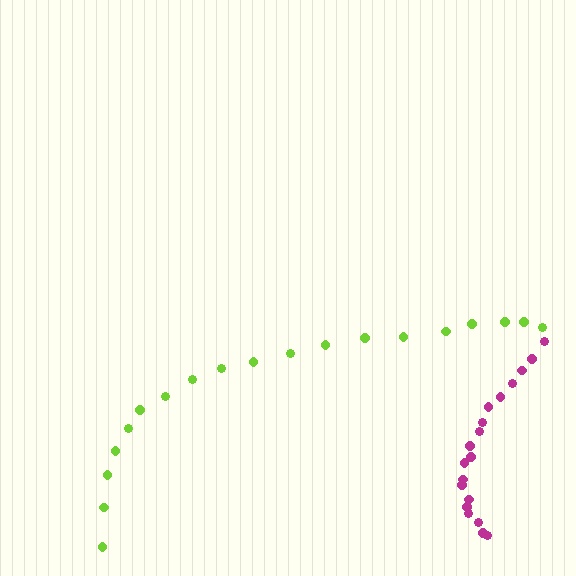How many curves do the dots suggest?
There are 2 distinct paths.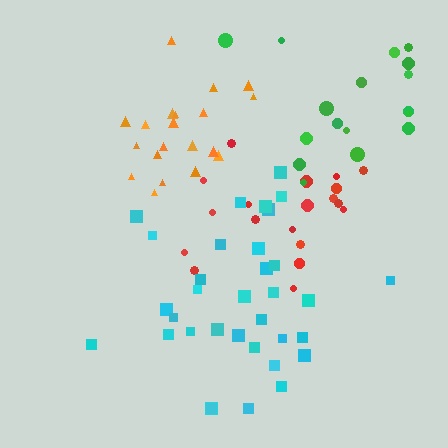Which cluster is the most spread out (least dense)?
Green.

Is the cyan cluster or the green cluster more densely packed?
Cyan.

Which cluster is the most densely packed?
Orange.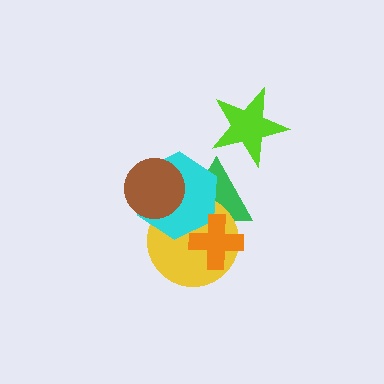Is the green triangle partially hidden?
Yes, it is partially covered by another shape.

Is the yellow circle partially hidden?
Yes, it is partially covered by another shape.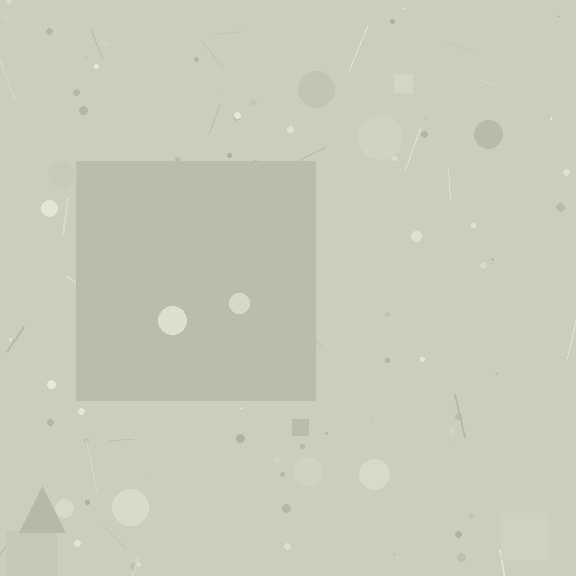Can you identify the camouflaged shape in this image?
The camouflaged shape is a square.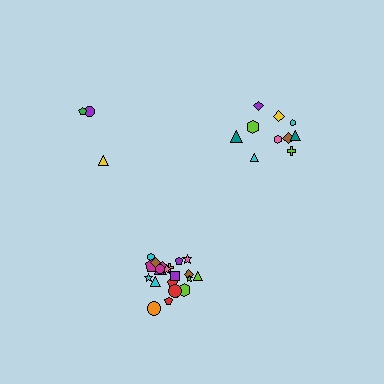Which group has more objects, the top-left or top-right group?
The top-right group.